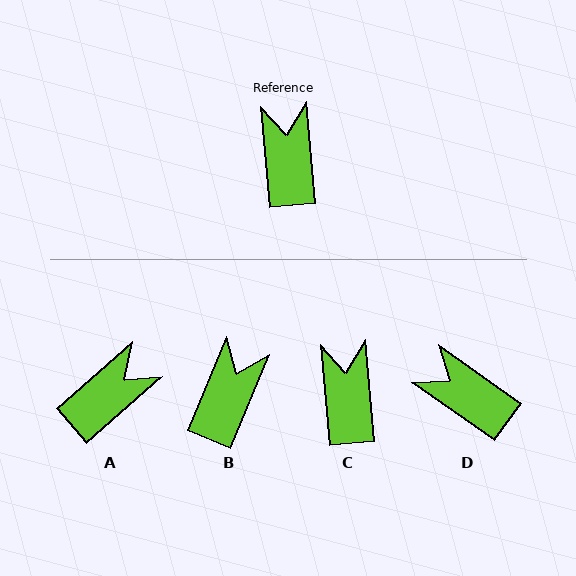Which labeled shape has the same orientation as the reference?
C.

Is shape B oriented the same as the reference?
No, it is off by about 28 degrees.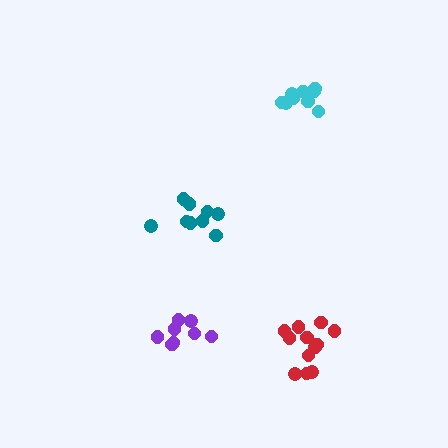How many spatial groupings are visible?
There are 4 spatial groupings.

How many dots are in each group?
Group 1: 9 dots, Group 2: 10 dots, Group 3: 8 dots, Group 4: 12 dots (39 total).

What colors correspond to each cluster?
The clusters are colored: teal, cyan, purple, red.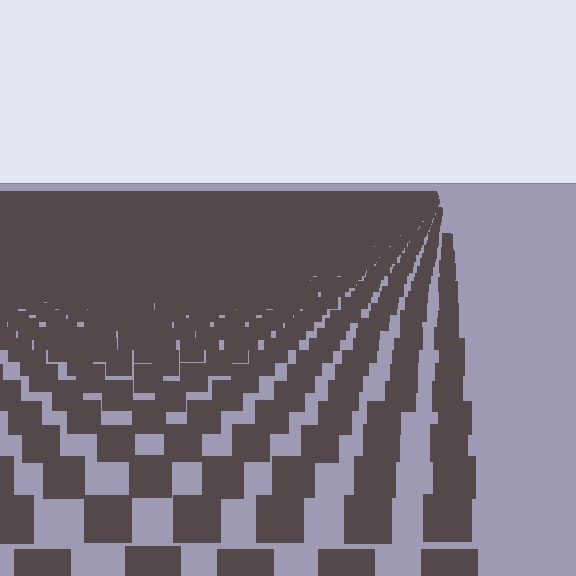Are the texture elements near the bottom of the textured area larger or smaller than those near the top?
Larger. Near the bottom, elements are closer to the viewer and appear at a bigger on-screen size.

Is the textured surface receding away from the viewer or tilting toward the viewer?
The surface is receding away from the viewer. Texture elements get smaller and denser toward the top.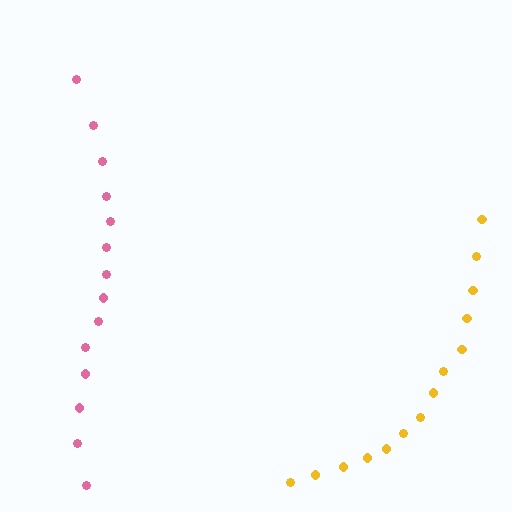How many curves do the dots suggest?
There are 2 distinct paths.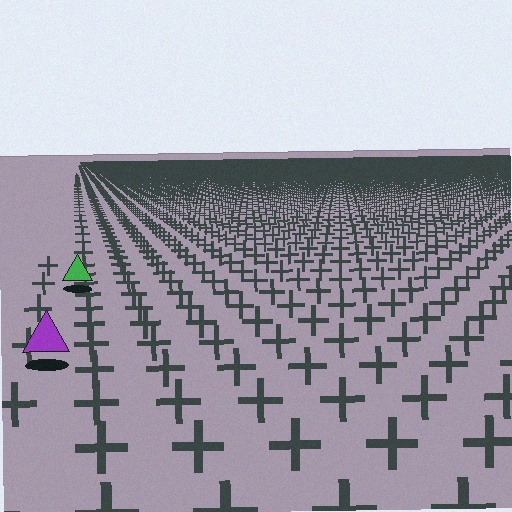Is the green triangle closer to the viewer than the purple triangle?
No. The purple triangle is closer — you can tell from the texture gradient: the ground texture is coarser near it.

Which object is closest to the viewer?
The purple triangle is closest. The texture marks near it are larger and more spread out.